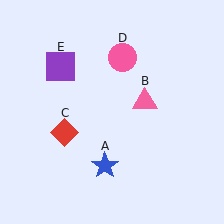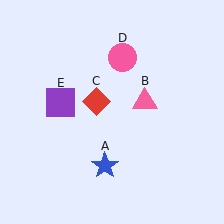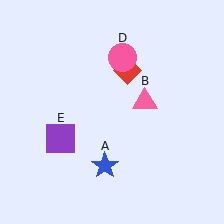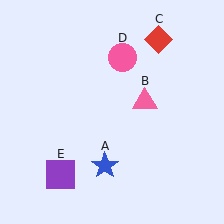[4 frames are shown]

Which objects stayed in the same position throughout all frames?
Blue star (object A) and pink triangle (object B) and pink circle (object D) remained stationary.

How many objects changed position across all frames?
2 objects changed position: red diamond (object C), purple square (object E).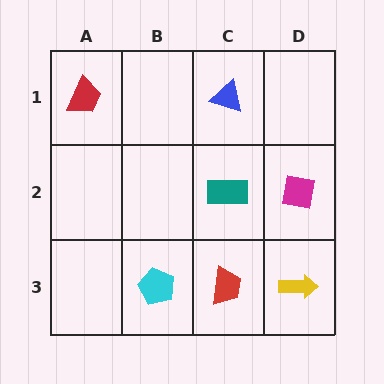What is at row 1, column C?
A blue triangle.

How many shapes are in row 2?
2 shapes.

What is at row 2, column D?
A magenta square.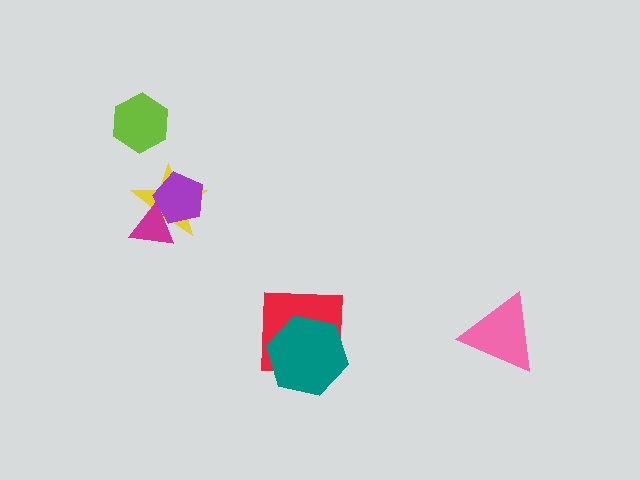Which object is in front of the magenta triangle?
The purple pentagon is in front of the magenta triangle.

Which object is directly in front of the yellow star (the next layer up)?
The magenta triangle is directly in front of the yellow star.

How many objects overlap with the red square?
1 object overlaps with the red square.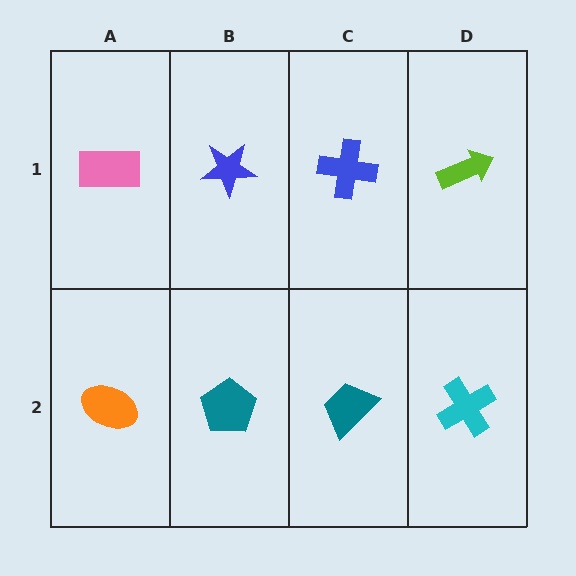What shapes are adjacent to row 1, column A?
An orange ellipse (row 2, column A), a blue star (row 1, column B).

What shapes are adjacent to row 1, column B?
A teal pentagon (row 2, column B), a pink rectangle (row 1, column A), a blue cross (row 1, column C).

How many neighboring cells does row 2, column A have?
2.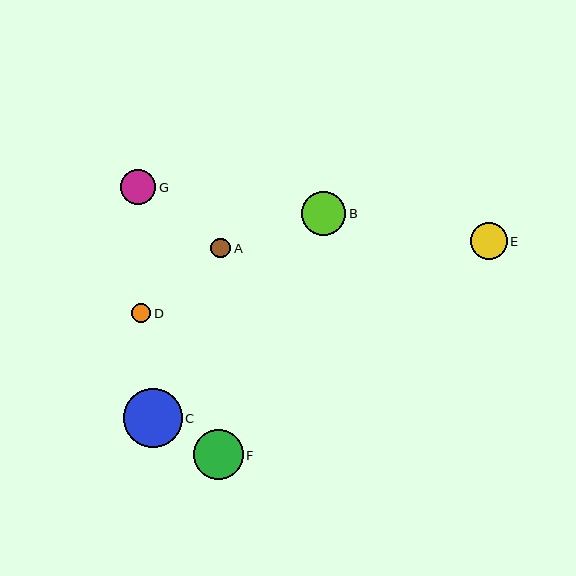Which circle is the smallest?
Circle D is the smallest with a size of approximately 19 pixels.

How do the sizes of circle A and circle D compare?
Circle A and circle D are approximately the same size.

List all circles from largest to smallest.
From largest to smallest: C, F, B, E, G, A, D.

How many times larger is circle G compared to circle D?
Circle G is approximately 1.8 times the size of circle D.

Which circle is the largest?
Circle C is the largest with a size of approximately 59 pixels.